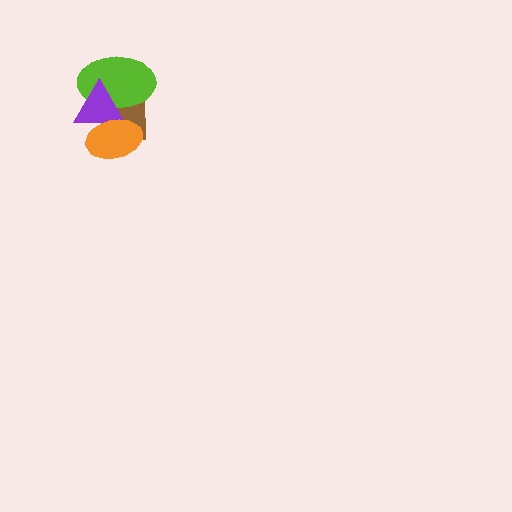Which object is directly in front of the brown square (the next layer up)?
The lime ellipse is directly in front of the brown square.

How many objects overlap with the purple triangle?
3 objects overlap with the purple triangle.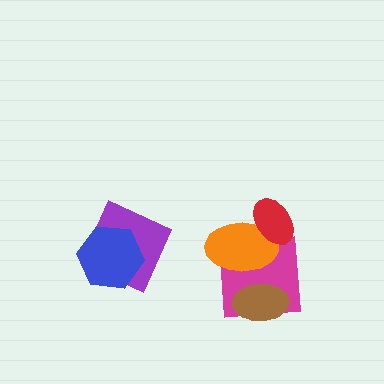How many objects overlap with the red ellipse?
1 object overlaps with the red ellipse.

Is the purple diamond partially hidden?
Yes, it is partially covered by another shape.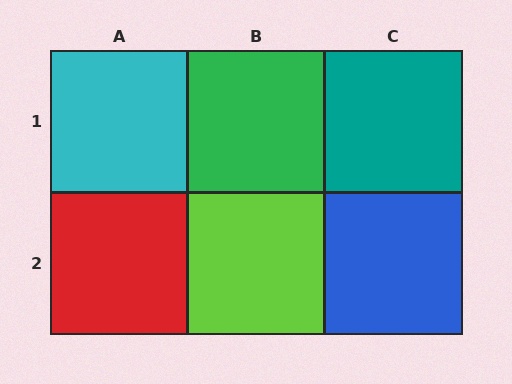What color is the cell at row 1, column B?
Green.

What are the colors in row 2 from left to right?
Red, lime, blue.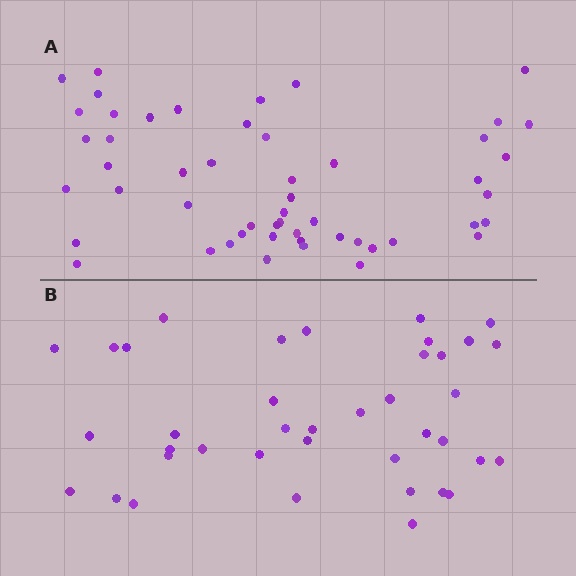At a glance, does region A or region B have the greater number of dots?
Region A (the top region) has more dots.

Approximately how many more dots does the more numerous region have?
Region A has approximately 15 more dots than region B.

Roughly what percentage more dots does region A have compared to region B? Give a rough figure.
About 35% more.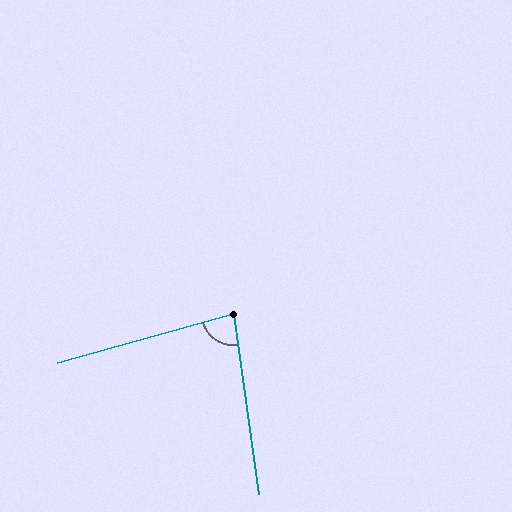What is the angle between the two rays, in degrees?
Approximately 83 degrees.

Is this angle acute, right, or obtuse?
It is acute.